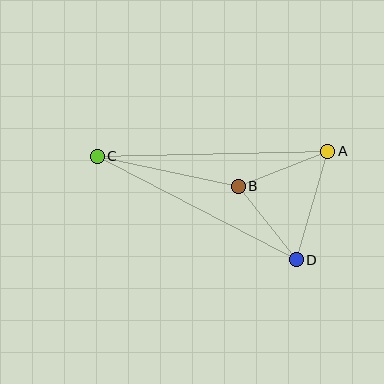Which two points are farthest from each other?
Points A and C are farthest from each other.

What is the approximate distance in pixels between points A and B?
The distance between A and B is approximately 96 pixels.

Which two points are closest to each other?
Points B and D are closest to each other.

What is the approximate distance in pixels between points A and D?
The distance between A and D is approximately 113 pixels.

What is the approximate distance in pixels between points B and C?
The distance between B and C is approximately 144 pixels.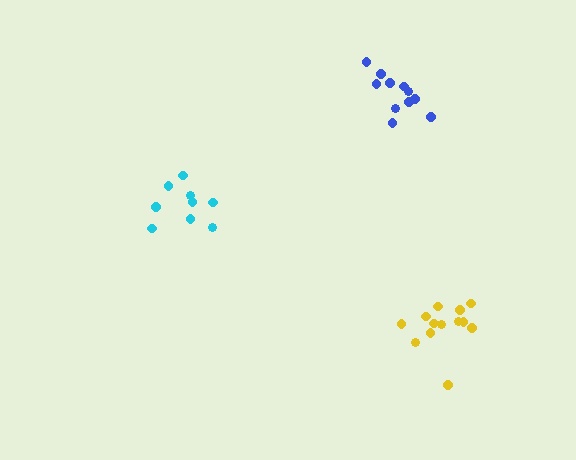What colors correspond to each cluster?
The clusters are colored: cyan, yellow, blue.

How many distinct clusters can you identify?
There are 3 distinct clusters.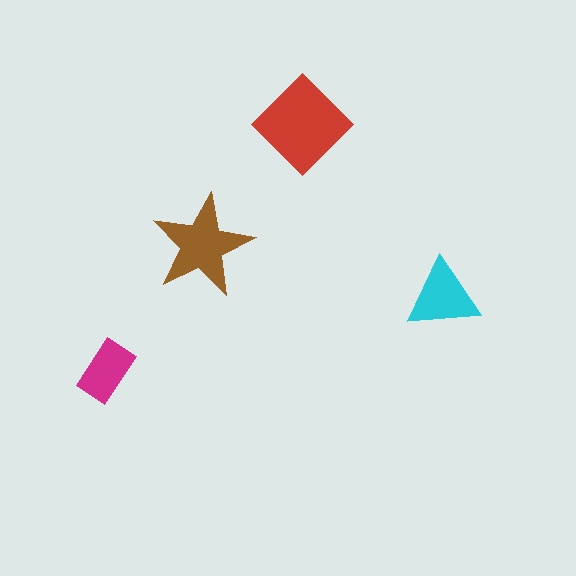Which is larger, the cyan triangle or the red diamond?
The red diamond.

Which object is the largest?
The red diamond.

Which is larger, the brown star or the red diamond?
The red diamond.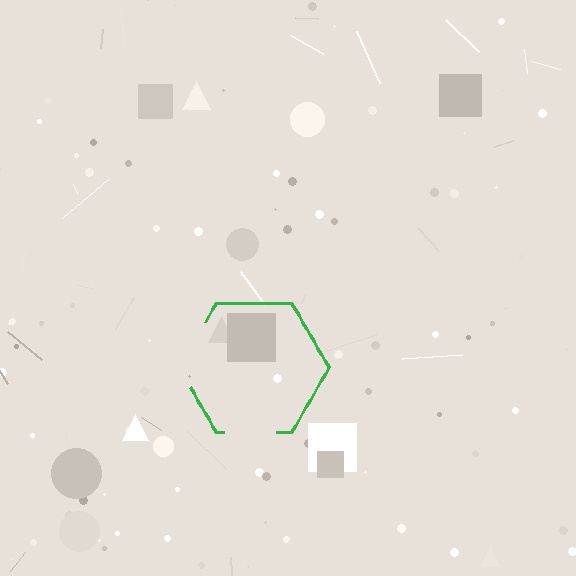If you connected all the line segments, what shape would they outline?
They would outline a hexagon.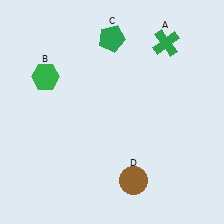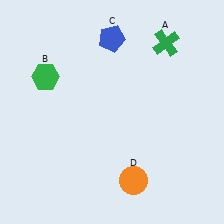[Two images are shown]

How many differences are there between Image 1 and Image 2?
There are 2 differences between the two images.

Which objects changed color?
C changed from green to blue. D changed from brown to orange.